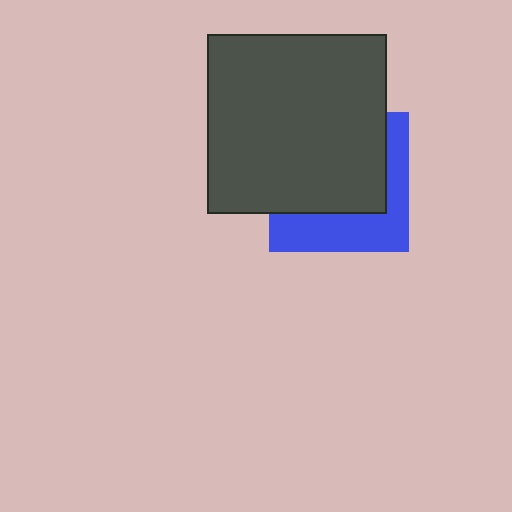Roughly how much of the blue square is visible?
A small part of it is visible (roughly 39%).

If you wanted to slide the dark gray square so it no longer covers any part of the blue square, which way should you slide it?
Slide it up — that is the most direct way to separate the two shapes.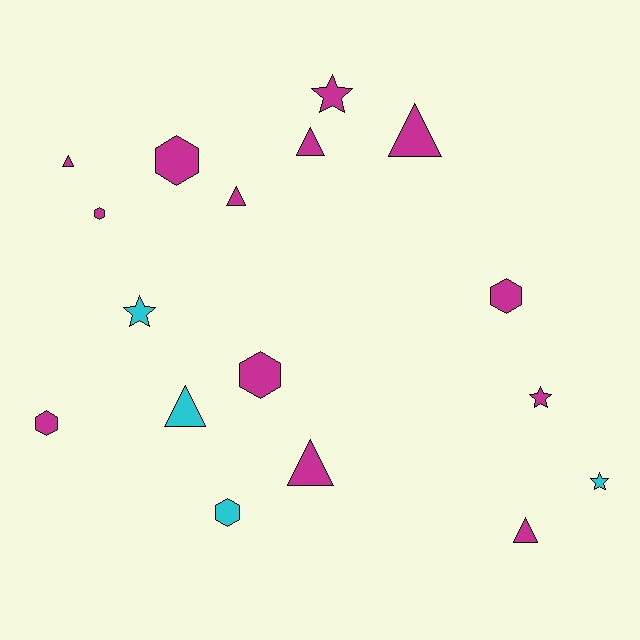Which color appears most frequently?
Magenta, with 13 objects.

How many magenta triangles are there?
There are 6 magenta triangles.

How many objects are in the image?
There are 17 objects.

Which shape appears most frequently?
Triangle, with 7 objects.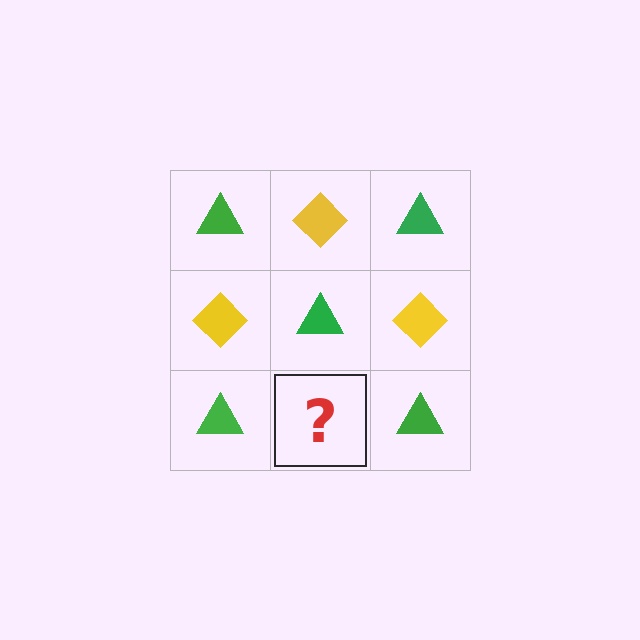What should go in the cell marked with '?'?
The missing cell should contain a yellow diamond.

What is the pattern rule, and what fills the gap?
The rule is that it alternates green triangle and yellow diamond in a checkerboard pattern. The gap should be filled with a yellow diamond.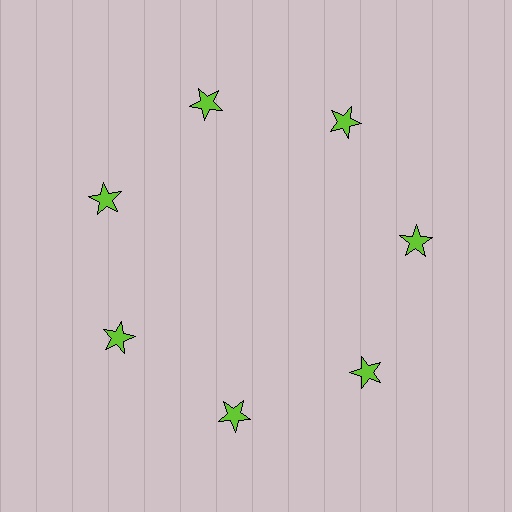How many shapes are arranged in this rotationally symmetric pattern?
There are 7 shapes, arranged in 7 groups of 1.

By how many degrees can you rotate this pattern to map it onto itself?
The pattern maps onto itself every 51 degrees of rotation.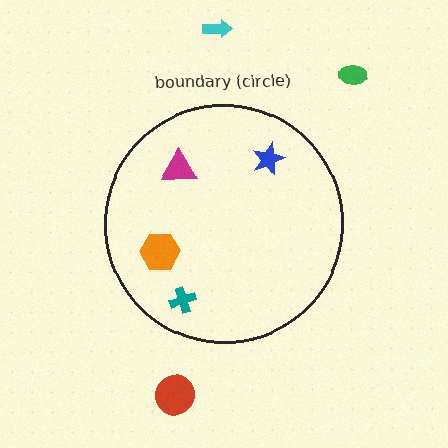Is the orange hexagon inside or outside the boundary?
Inside.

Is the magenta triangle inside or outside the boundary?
Inside.